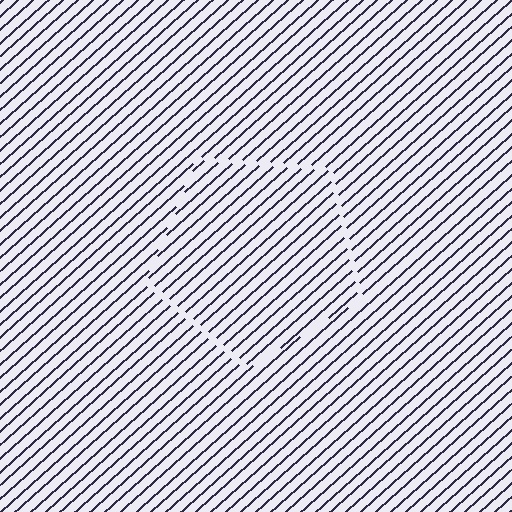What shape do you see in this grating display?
An illusory pentagon. The interior of the shape contains the same grating, shifted by half a period — the contour is defined by the phase discontinuity where line-ends from the inner and outer gratings abut.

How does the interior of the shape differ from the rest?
The interior of the shape contains the same grating, shifted by half a period — the contour is defined by the phase discontinuity where line-ends from the inner and outer gratings abut.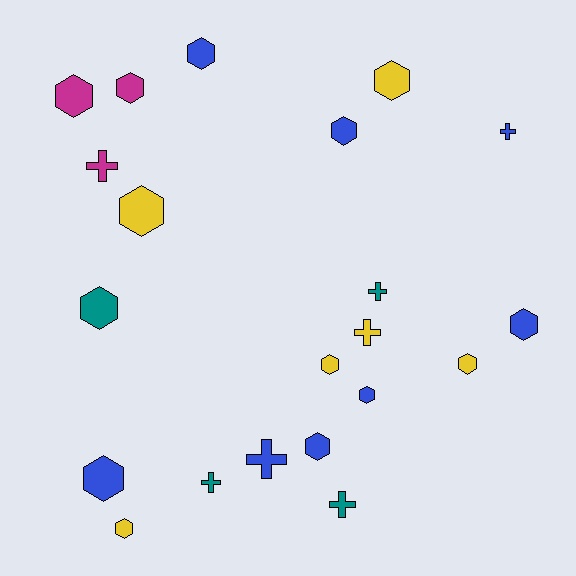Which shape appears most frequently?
Hexagon, with 14 objects.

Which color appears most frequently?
Blue, with 8 objects.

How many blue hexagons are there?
There are 6 blue hexagons.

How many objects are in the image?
There are 21 objects.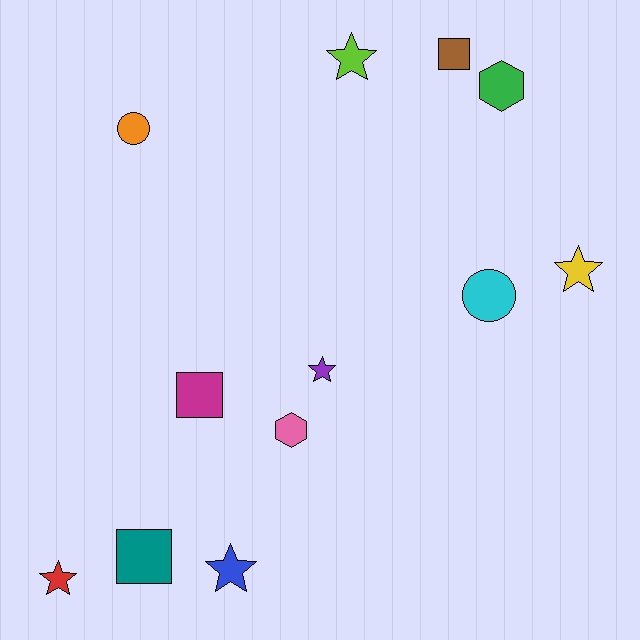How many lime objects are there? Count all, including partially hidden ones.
There is 1 lime object.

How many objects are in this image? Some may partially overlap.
There are 12 objects.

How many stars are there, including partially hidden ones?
There are 5 stars.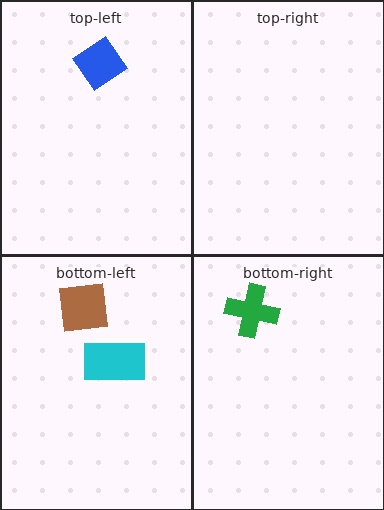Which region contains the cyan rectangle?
The bottom-left region.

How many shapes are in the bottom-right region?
1.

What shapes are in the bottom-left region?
The cyan rectangle, the brown square.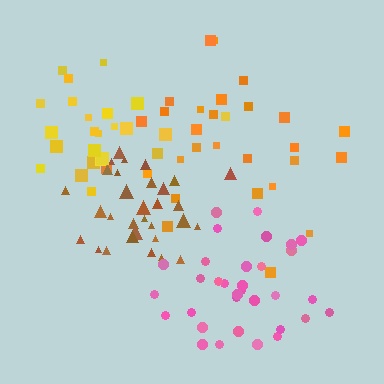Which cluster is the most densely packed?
Brown.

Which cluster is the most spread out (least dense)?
Orange.